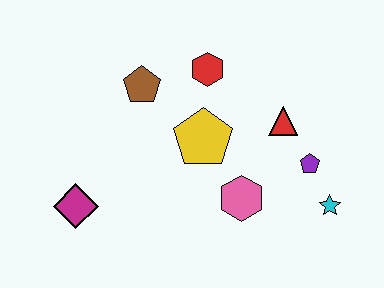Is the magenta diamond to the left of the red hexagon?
Yes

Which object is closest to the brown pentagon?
The red hexagon is closest to the brown pentagon.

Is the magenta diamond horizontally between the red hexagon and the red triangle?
No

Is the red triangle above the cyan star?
Yes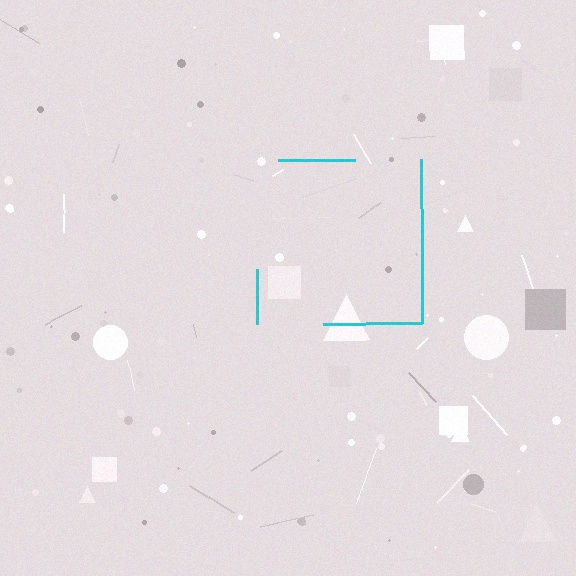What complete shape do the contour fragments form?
The contour fragments form a square.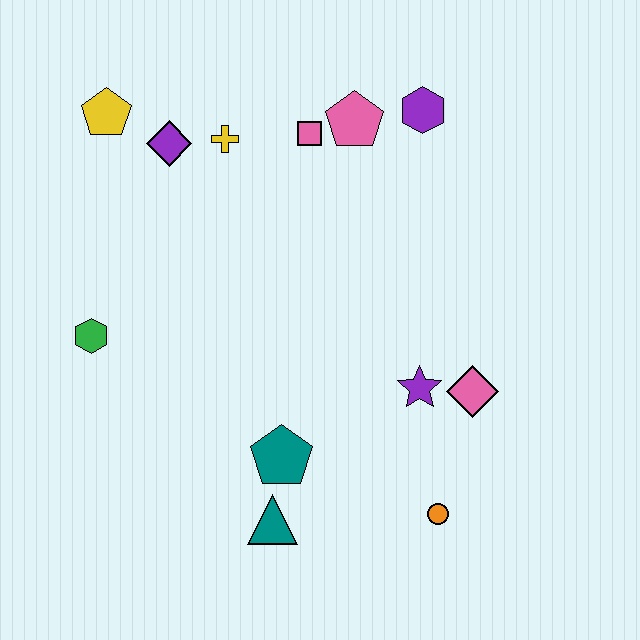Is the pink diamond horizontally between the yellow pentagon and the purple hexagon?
No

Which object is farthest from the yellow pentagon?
The orange circle is farthest from the yellow pentagon.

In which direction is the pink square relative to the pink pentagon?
The pink square is to the left of the pink pentagon.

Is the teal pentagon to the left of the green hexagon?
No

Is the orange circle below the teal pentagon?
Yes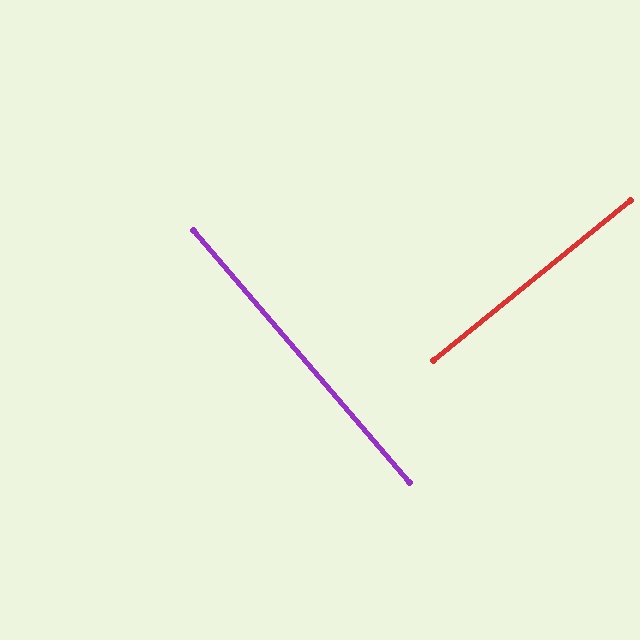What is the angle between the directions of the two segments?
Approximately 88 degrees.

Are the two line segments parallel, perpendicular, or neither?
Perpendicular — they meet at approximately 88°.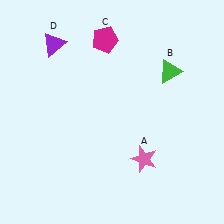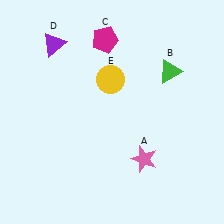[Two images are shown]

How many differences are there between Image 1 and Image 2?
There is 1 difference between the two images.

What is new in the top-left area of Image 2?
A yellow circle (E) was added in the top-left area of Image 2.